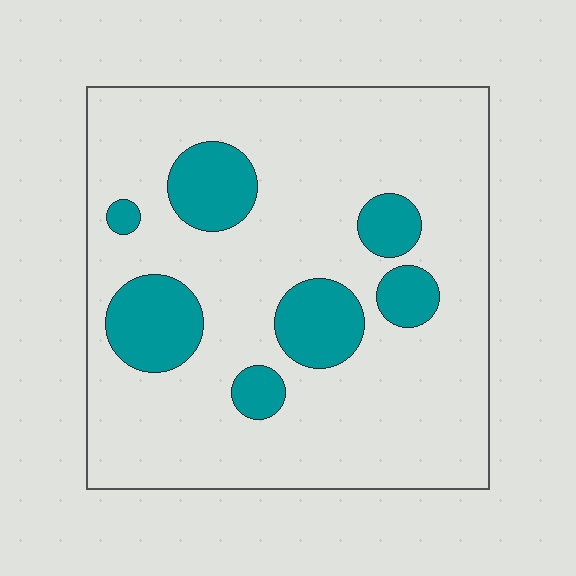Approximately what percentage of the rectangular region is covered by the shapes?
Approximately 20%.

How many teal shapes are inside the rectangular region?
7.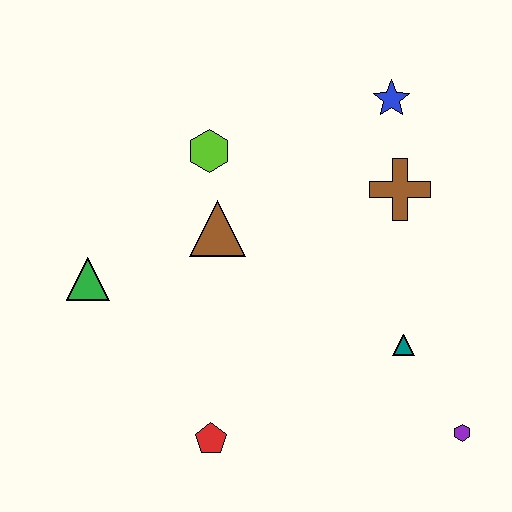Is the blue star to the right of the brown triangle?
Yes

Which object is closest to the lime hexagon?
The brown triangle is closest to the lime hexagon.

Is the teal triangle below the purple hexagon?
No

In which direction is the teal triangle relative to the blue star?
The teal triangle is below the blue star.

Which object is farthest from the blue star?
The red pentagon is farthest from the blue star.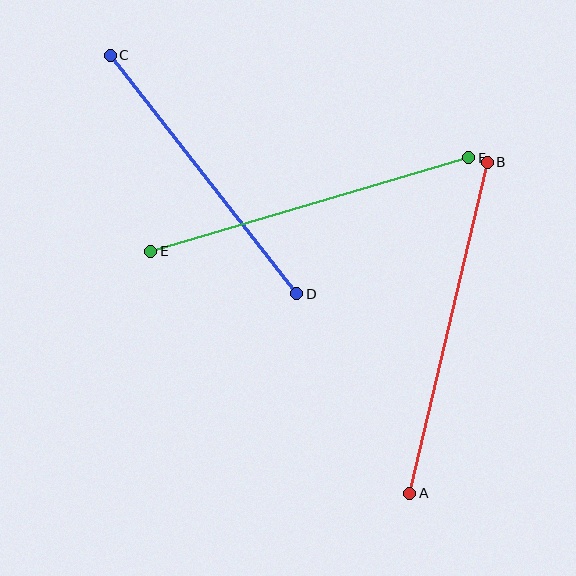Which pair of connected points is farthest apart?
Points A and B are farthest apart.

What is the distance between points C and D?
The distance is approximately 303 pixels.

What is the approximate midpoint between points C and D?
The midpoint is at approximately (203, 175) pixels.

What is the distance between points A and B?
The distance is approximately 340 pixels.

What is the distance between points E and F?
The distance is approximately 331 pixels.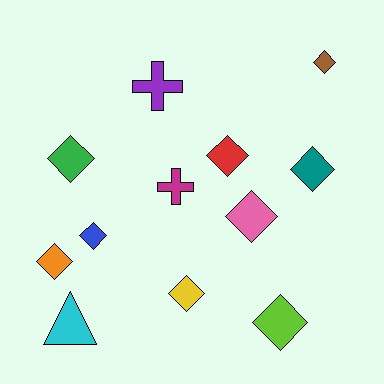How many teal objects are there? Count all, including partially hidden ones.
There is 1 teal object.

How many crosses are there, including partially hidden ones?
There are 2 crosses.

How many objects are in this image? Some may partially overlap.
There are 12 objects.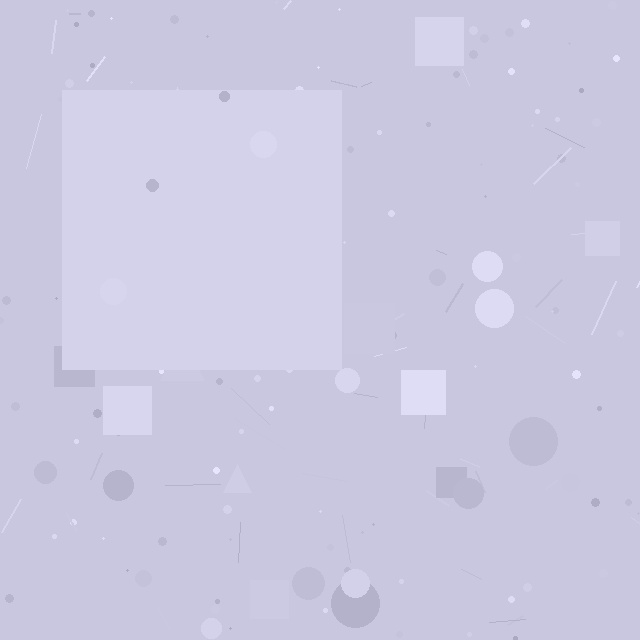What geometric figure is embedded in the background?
A square is embedded in the background.